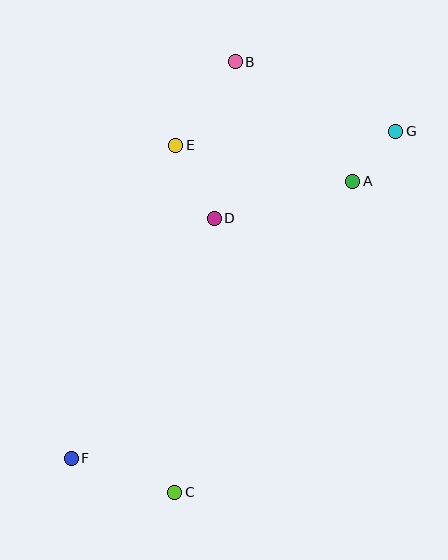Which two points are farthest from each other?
Points F and G are farthest from each other.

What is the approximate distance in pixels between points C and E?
The distance between C and E is approximately 347 pixels.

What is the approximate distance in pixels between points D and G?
The distance between D and G is approximately 201 pixels.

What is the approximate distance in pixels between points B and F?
The distance between B and F is approximately 429 pixels.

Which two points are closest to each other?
Points A and G are closest to each other.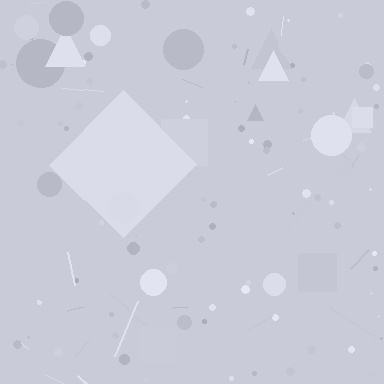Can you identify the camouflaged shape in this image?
The camouflaged shape is a diamond.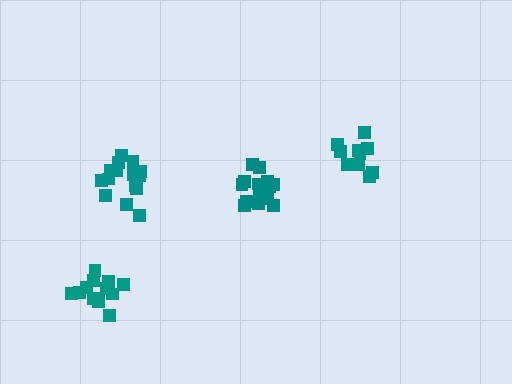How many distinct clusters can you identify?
There are 4 distinct clusters.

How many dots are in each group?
Group 1: 15 dots, Group 2: 16 dots, Group 3: 12 dots, Group 4: 10 dots (53 total).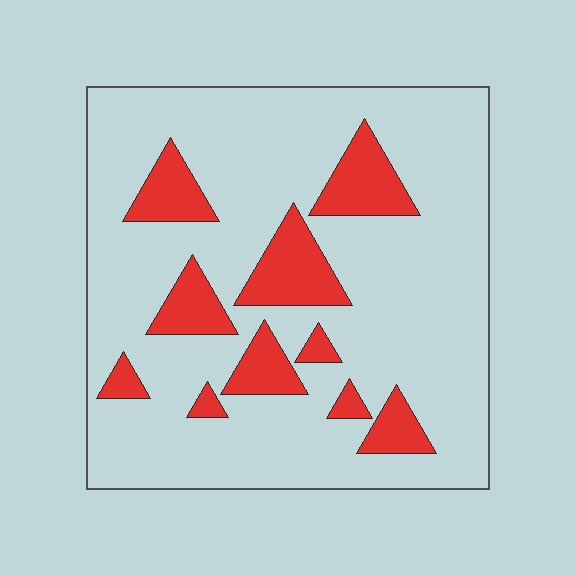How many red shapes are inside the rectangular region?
10.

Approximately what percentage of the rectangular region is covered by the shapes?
Approximately 20%.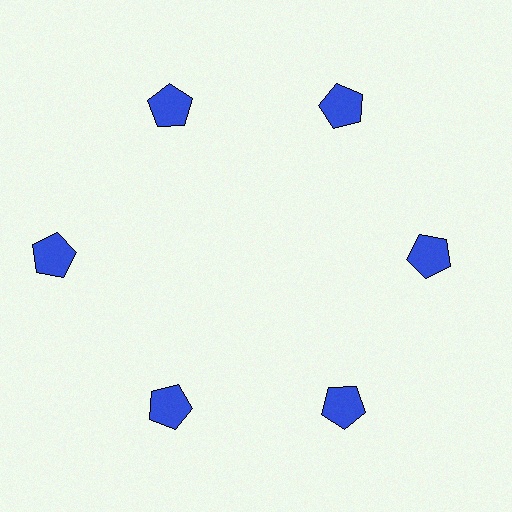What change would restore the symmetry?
The symmetry would be restored by moving it inward, back onto the ring so that all 6 pentagons sit at equal angles and equal distance from the center.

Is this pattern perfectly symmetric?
No. The 6 blue pentagons are arranged in a ring, but one element near the 9 o'clock position is pushed outward from the center, breaking the 6-fold rotational symmetry.